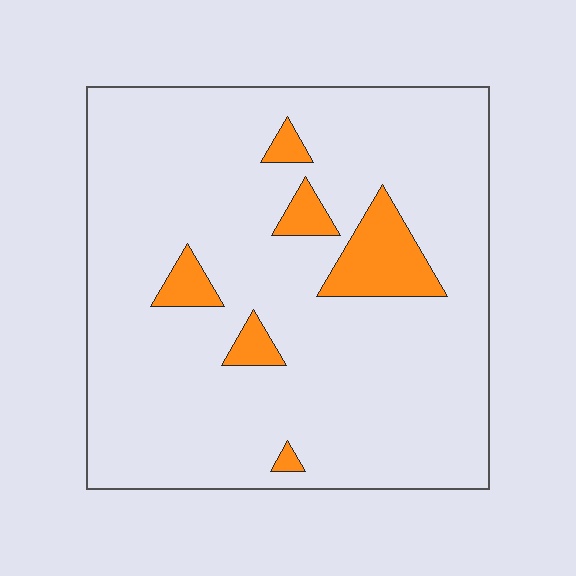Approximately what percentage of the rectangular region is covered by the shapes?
Approximately 10%.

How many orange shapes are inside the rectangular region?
6.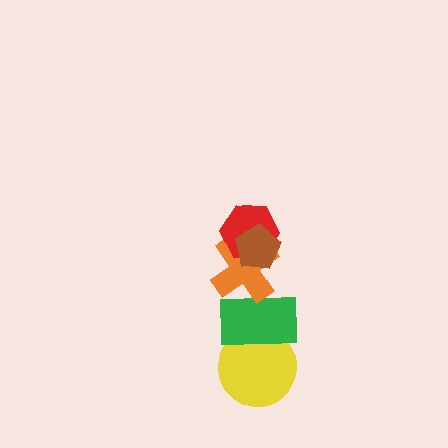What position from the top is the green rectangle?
The green rectangle is 4th from the top.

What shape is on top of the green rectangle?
The orange cross is on top of the green rectangle.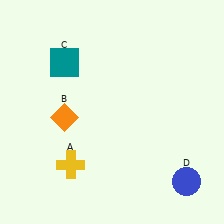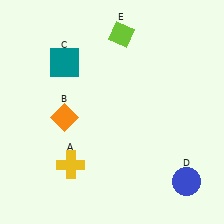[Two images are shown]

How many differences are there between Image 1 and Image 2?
There is 1 difference between the two images.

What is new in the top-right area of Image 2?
A lime diamond (E) was added in the top-right area of Image 2.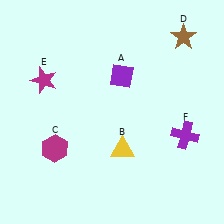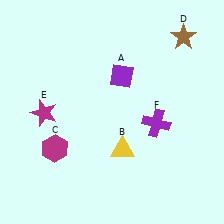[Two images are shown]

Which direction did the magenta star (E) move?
The magenta star (E) moved down.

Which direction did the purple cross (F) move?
The purple cross (F) moved left.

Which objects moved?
The objects that moved are: the magenta star (E), the purple cross (F).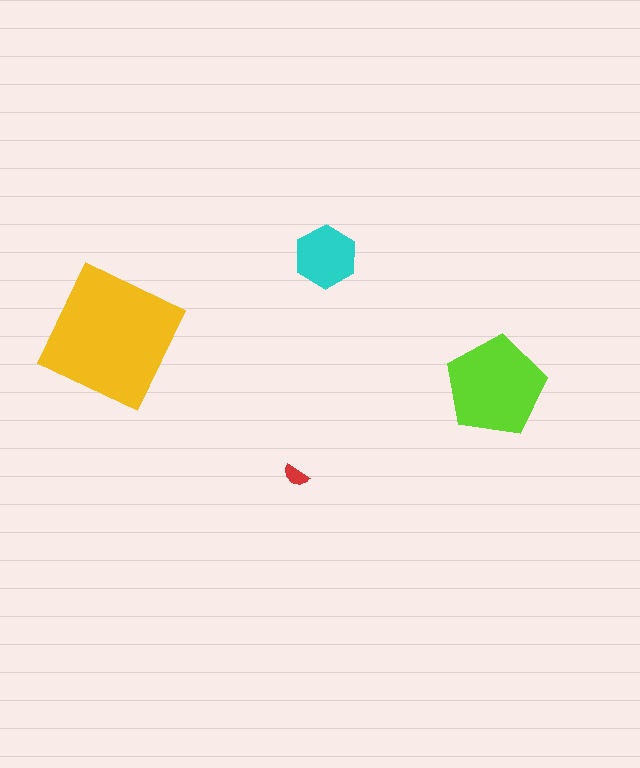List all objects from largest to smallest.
The yellow square, the lime pentagon, the cyan hexagon, the red semicircle.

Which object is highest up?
The cyan hexagon is topmost.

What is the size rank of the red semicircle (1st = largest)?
4th.